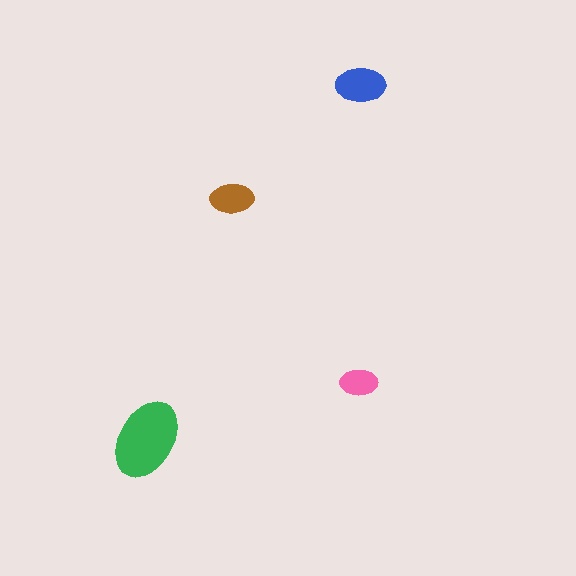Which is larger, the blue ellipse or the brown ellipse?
The blue one.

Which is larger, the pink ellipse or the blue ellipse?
The blue one.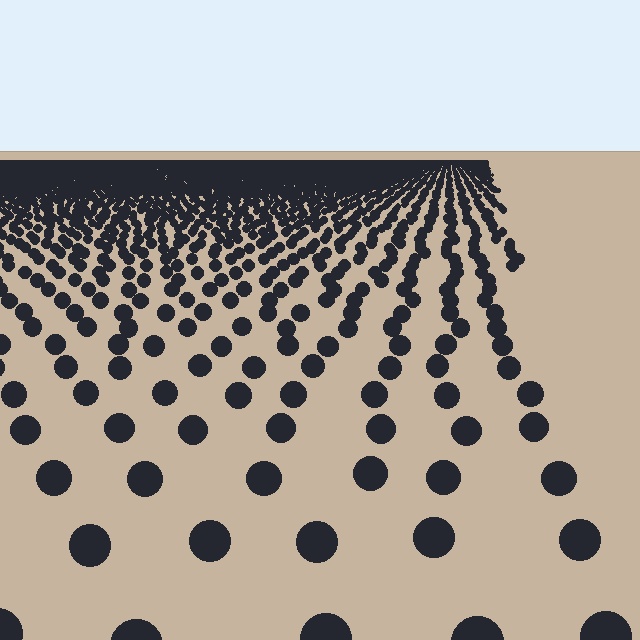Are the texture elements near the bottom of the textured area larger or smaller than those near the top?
Larger. Near the bottom, elements are closer to the viewer and appear at a bigger on-screen size.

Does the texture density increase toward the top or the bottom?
Density increases toward the top.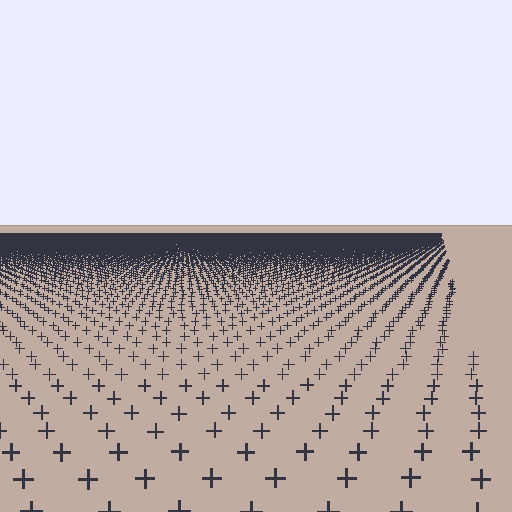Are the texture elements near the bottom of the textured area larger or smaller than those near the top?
Larger. Near the bottom, elements are closer to the viewer and appear at a bigger on-screen size.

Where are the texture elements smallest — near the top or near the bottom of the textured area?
Near the top.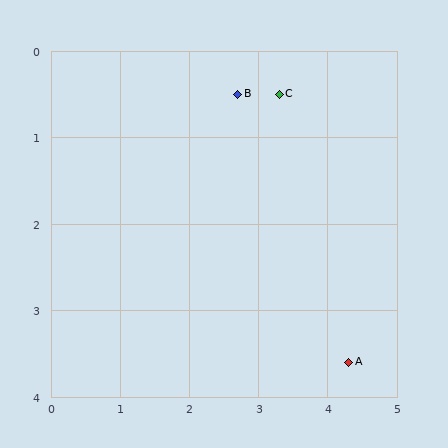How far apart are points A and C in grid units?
Points A and C are about 3.3 grid units apart.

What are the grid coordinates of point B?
Point B is at approximately (2.7, 0.5).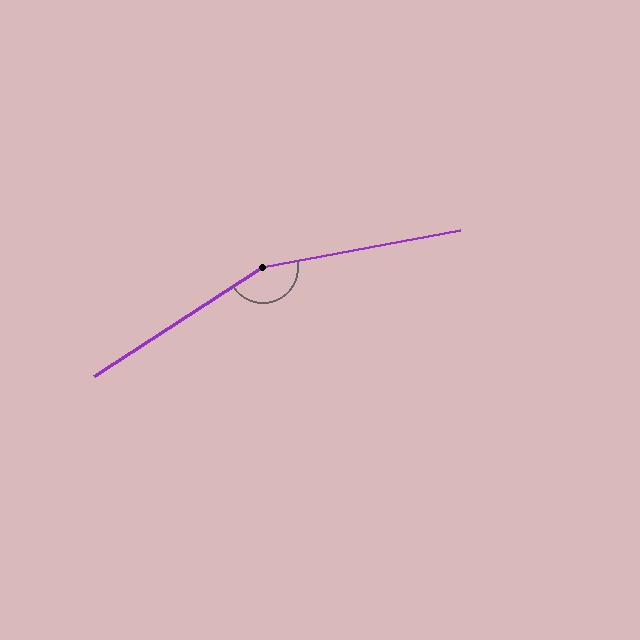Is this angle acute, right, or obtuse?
It is obtuse.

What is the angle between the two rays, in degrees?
Approximately 158 degrees.